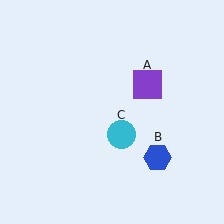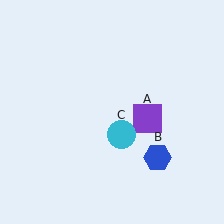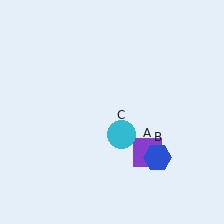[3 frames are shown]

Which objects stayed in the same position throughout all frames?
Blue hexagon (object B) and cyan circle (object C) remained stationary.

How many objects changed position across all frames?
1 object changed position: purple square (object A).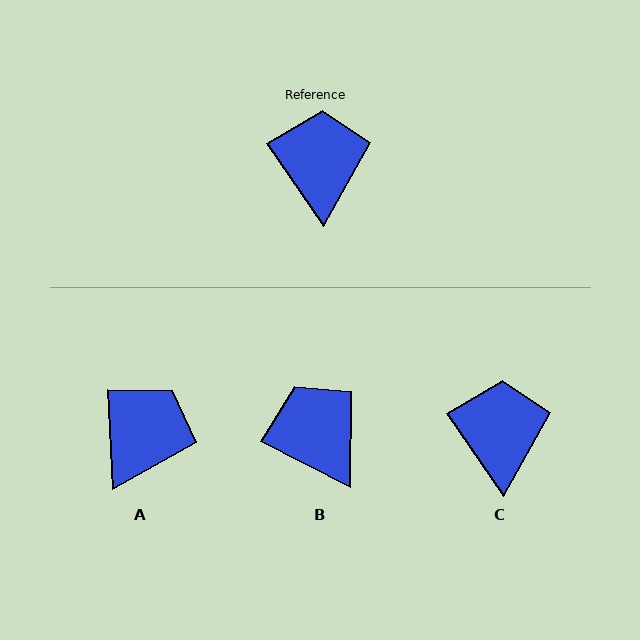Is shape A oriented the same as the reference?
No, it is off by about 31 degrees.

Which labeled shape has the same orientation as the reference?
C.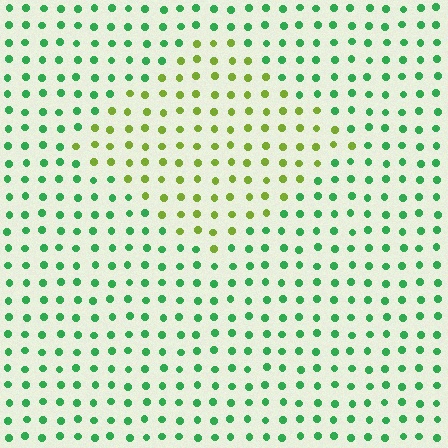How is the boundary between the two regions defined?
The boundary is defined purely by a slight shift in hue (about 51 degrees). Spacing, size, and orientation are identical on both sides.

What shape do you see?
I see a diamond.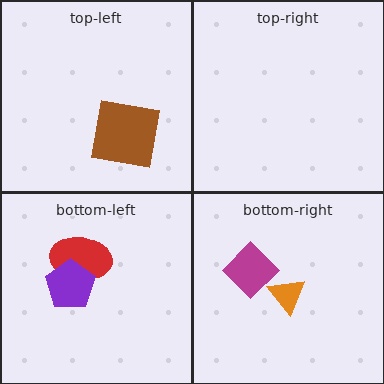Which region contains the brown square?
The top-left region.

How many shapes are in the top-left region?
1.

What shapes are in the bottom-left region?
The red ellipse, the purple pentagon.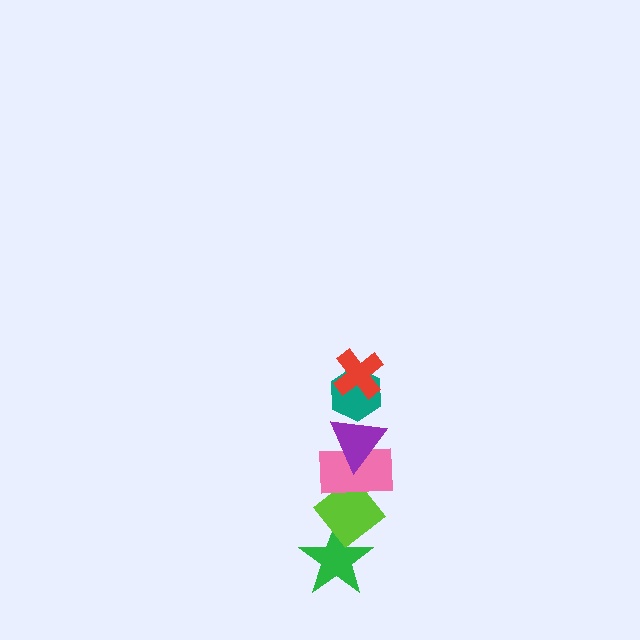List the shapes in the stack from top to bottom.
From top to bottom: the red cross, the teal hexagon, the purple triangle, the pink rectangle, the lime diamond, the green star.